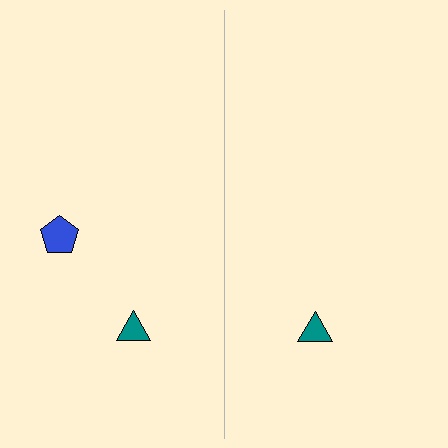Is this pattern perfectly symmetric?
No, the pattern is not perfectly symmetric. A blue pentagon is missing from the right side.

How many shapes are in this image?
There are 3 shapes in this image.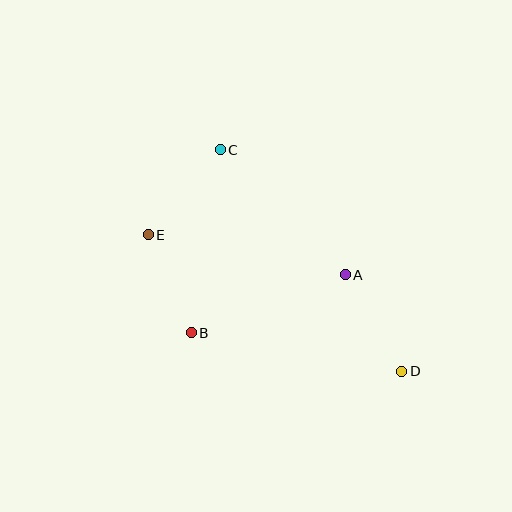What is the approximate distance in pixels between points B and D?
The distance between B and D is approximately 214 pixels.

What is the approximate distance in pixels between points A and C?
The distance between A and C is approximately 177 pixels.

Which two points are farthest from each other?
Points D and E are farthest from each other.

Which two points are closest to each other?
Points B and E are closest to each other.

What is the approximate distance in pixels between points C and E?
The distance between C and E is approximately 111 pixels.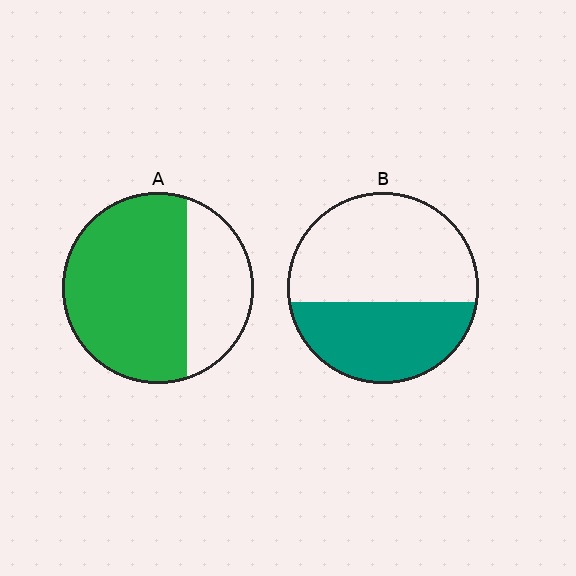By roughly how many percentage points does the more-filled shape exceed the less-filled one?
By roughly 30 percentage points (A over B).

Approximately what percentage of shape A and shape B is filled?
A is approximately 70% and B is approximately 40%.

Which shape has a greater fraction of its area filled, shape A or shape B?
Shape A.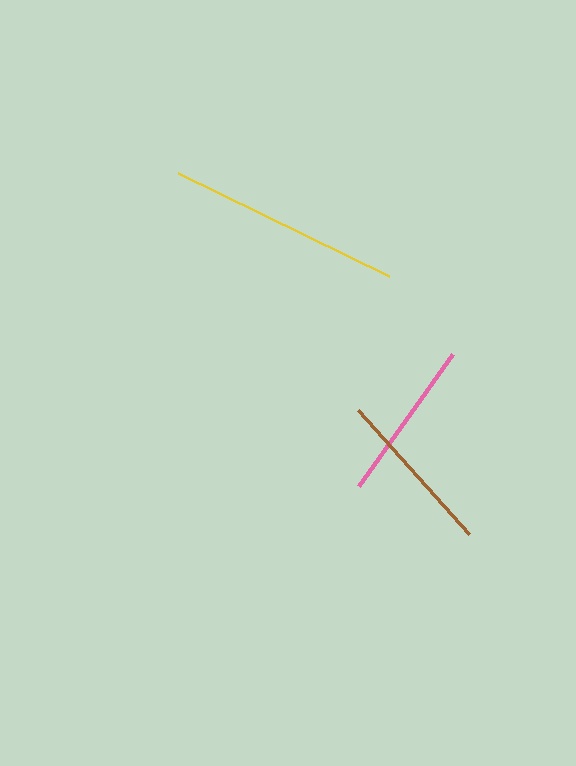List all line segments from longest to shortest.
From longest to shortest: yellow, brown, pink.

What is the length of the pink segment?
The pink segment is approximately 162 pixels long.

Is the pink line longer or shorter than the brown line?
The brown line is longer than the pink line.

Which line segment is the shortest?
The pink line is the shortest at approximately 162 pixels.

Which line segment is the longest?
The yellow line is the longest at approximately 235 pixels.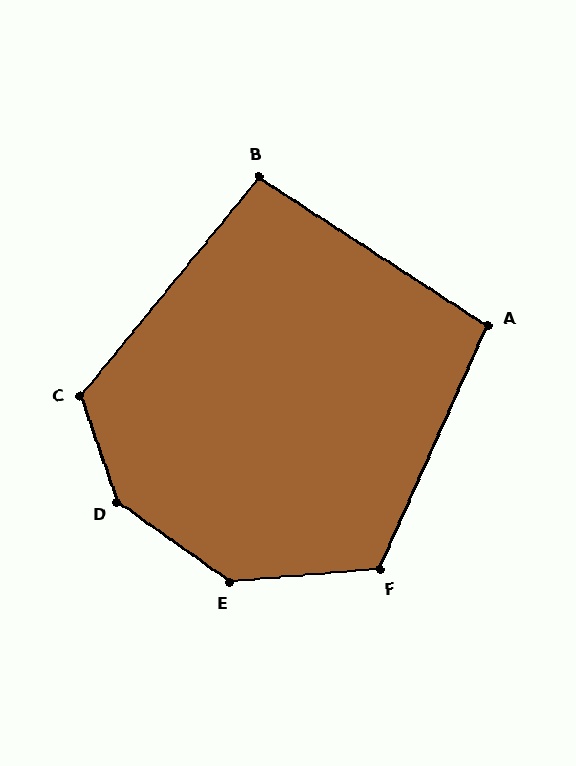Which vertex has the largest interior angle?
D, at approximately 145 degrees.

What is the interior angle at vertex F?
Approximately 119 degrees (obtuse).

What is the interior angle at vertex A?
Approximately 99 degrees (obtuse).